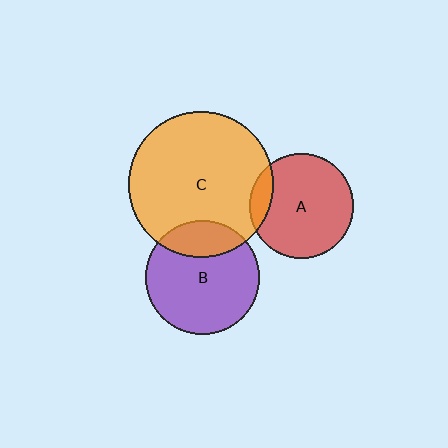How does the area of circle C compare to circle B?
Approximately 1.6 times.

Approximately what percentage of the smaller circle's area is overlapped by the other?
Approximately 15%.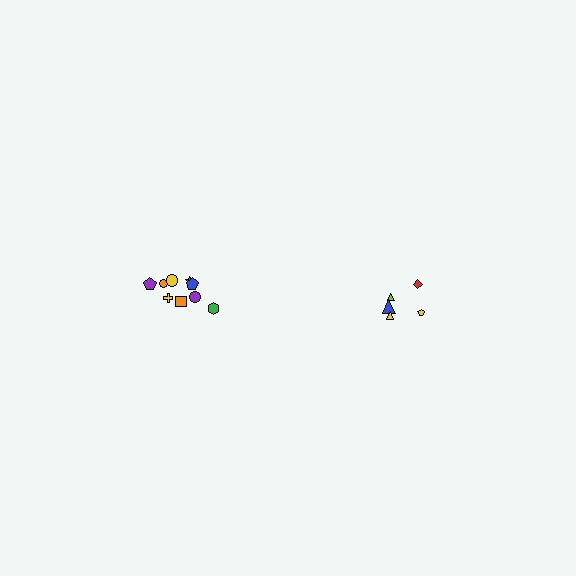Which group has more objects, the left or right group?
The left group.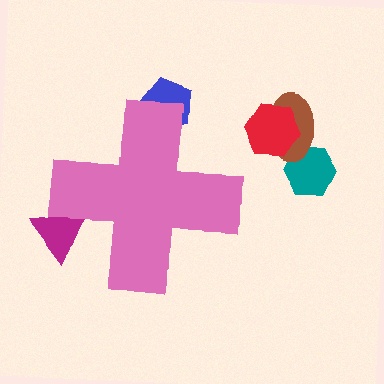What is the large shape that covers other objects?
A pink cross.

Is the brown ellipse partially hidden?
No, the brown ellipse is fully visible.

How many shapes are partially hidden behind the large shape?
2 shapes are partially hidden.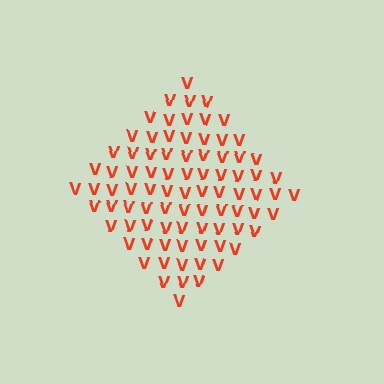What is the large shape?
The large shape is a diamond.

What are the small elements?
The small elements are letter V's.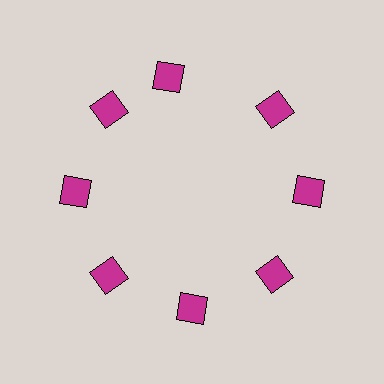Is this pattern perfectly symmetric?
No. The 8 magenta diamonds are arranged in a ring, but one element near the 12 o'clock position is rotated out of alignment along the ring, breaking the 8-fold rotational symmetry.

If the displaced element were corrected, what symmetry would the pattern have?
It would have 8-fold rotational symmetry — the pattern would map onto itself every 45 degrees.